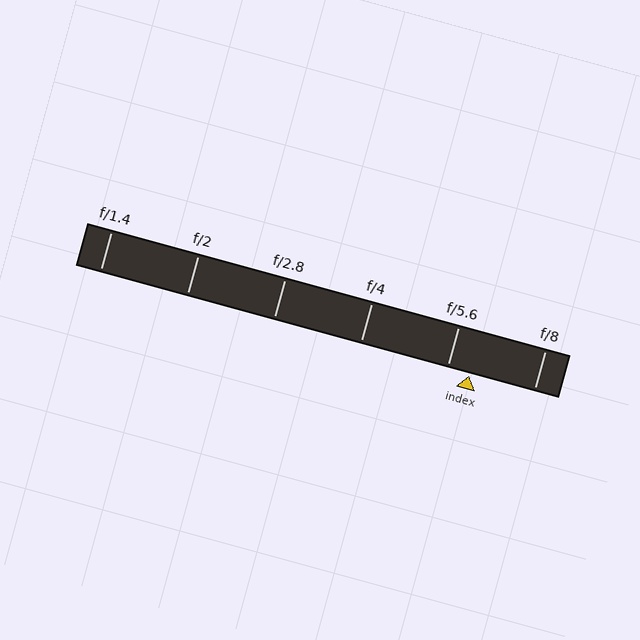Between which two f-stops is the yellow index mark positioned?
The index mark is between f/5.6 and f/8.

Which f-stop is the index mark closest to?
The index mark is closest to f/5.6.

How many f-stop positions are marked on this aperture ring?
There are 6 f-stop positions marked.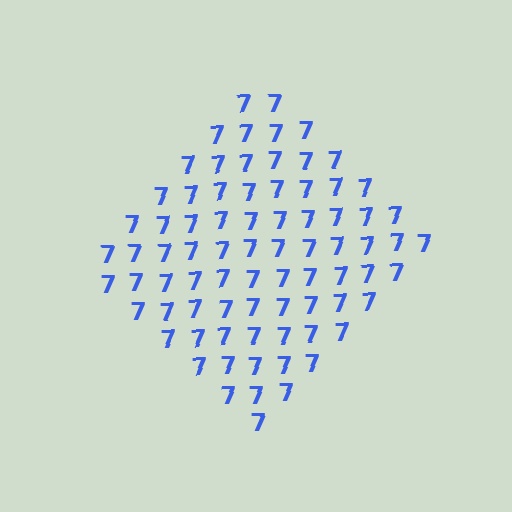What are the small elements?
The small elements are digit 7's.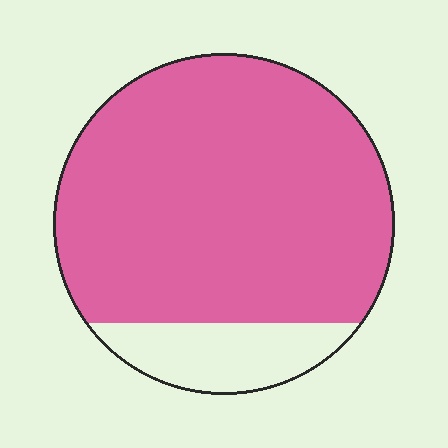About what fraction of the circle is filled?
About five sixths (5/6).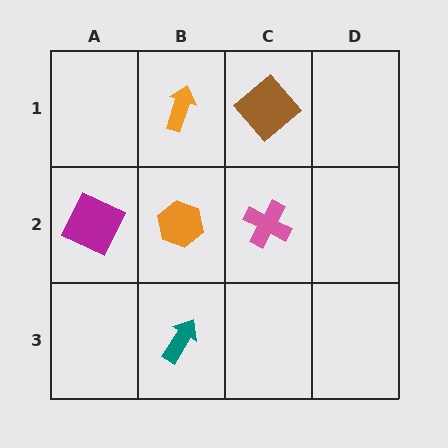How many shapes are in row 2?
3 shapes.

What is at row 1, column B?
An orange arrow.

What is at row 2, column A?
A magenta square.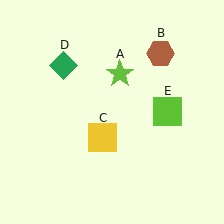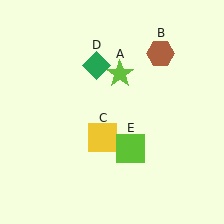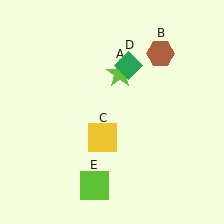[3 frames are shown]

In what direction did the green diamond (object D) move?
The green diamond (object D) moved right.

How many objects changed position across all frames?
2 objects changed position: green diamond (object D), lime square (object E).